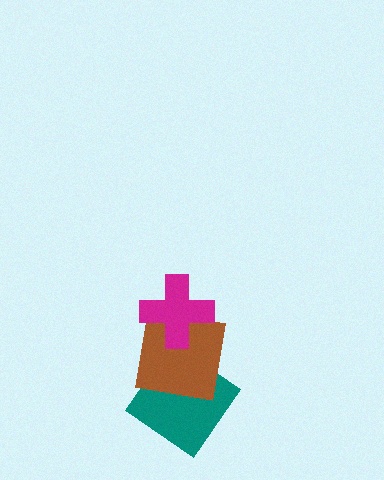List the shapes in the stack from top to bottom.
From top to bottom: the magenta cross, the brown square, the teal diamond.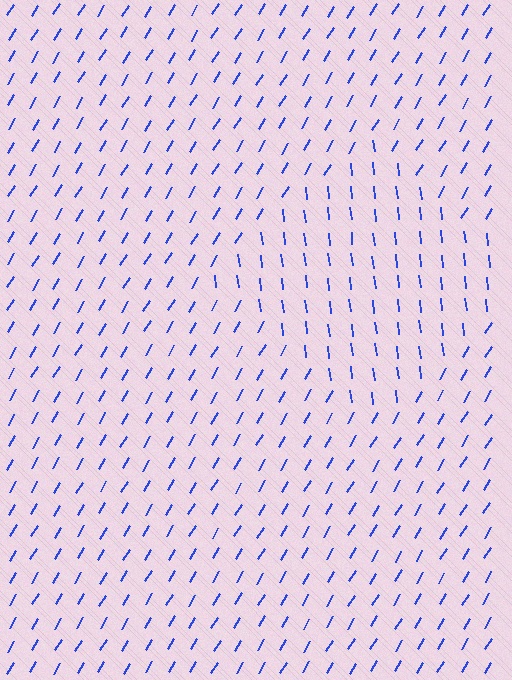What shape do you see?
I see a diamond.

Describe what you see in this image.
The image is filled with small blue line segments. A diamond region in the image has lines oriented differently from the surrounding lines, creating a visible texture boundary.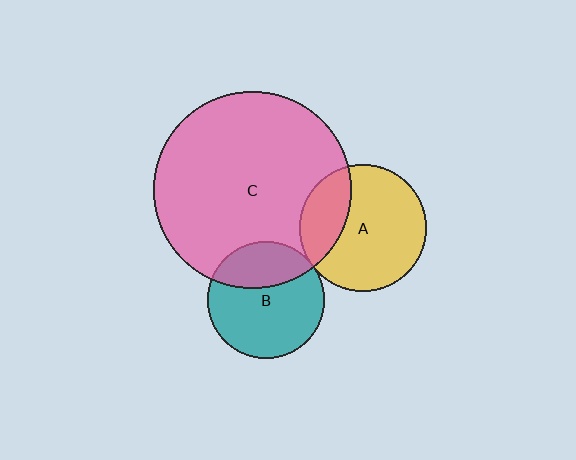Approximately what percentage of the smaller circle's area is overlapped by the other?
Approximately 25%.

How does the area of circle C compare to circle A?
Approximately 2.4 times.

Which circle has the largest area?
Circle C (pink).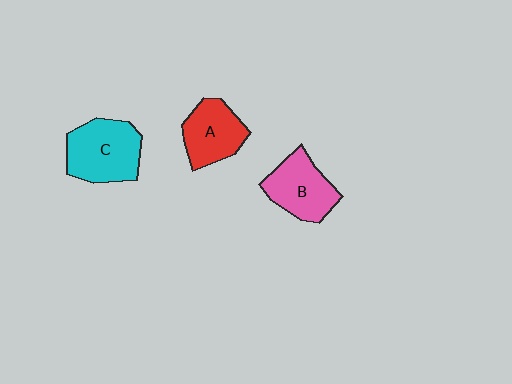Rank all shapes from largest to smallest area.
From largest to smallest: C (cyan), B (pink), A (red).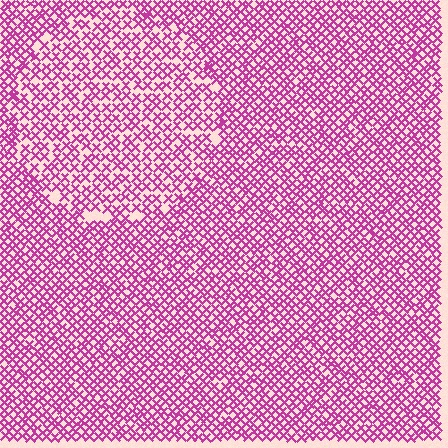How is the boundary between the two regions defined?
The boundary is defined by a change in element density (approximately 1.4x ratio). All elements are the same color, size, and shape.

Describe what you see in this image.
The image contains small magenta elements arranged at two different densities. A circle-shaped region is visible where the elements are less densely packed than the surrounding area.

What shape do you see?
I see a circle.